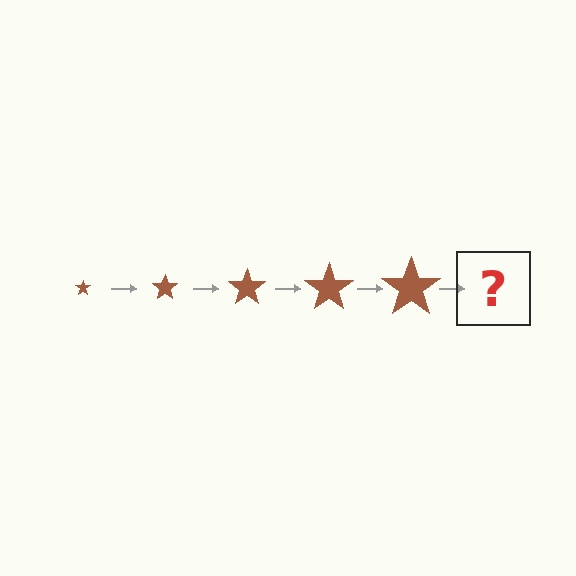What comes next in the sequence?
The next element should be a brown star, larger than the previous one.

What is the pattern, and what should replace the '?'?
The pattern is that the star gets progressively larger each step. The '?' should be a brown star, larger than the previous one.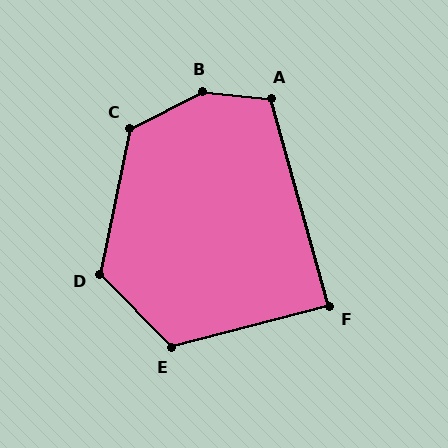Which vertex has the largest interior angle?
B, at approximately 147 degrees.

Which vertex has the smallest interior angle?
F, at approximately 89 degrees.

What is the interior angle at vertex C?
Approximately 129 degrees (obtuse).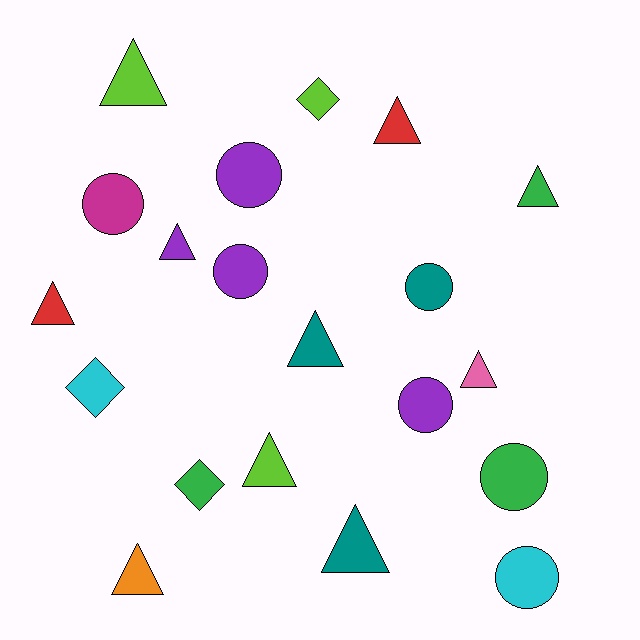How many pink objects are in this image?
There is 1 pink object.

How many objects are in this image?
There are 20 objects.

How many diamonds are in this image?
There are 3 diamonds.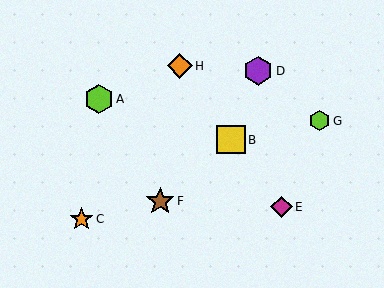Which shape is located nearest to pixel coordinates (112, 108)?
The lime hexagon (labeled A) at (99, 99) is nearest to that location.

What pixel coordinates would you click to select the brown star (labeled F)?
Click at (160, 201) to select the brown star F.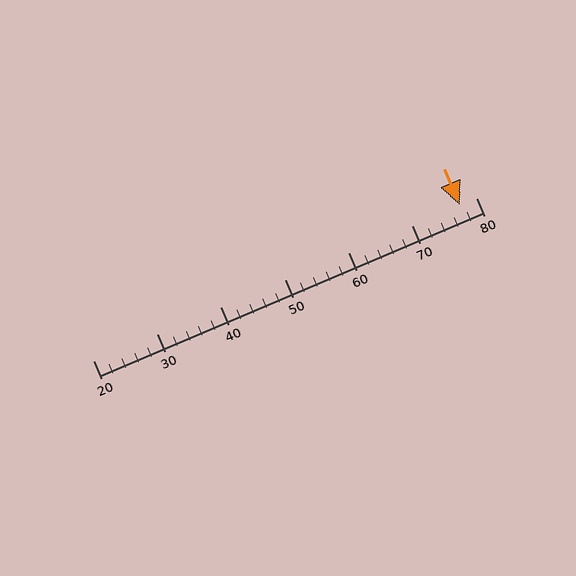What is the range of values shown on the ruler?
The ruler shows values from 20 to 80.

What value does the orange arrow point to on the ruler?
The orange arrow points to approximately 78.